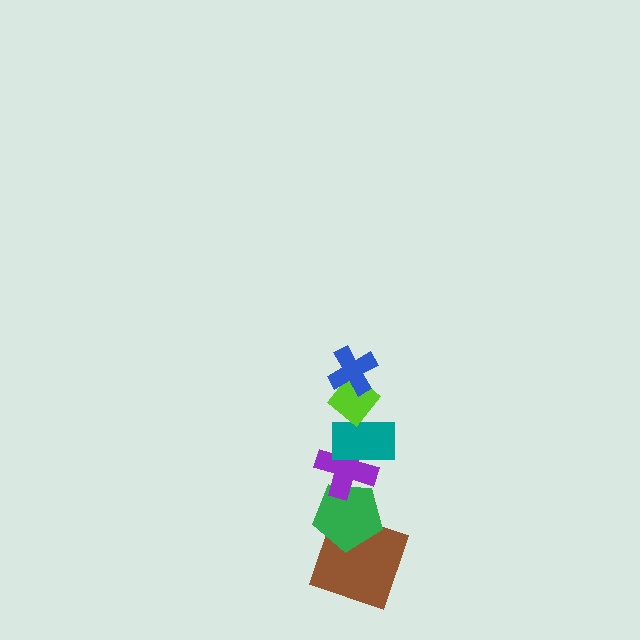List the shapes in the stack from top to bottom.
From top to bottom: the blue cross, the lime diamond, the teal rectangle, the purple cross, the green pentagon, the brown square.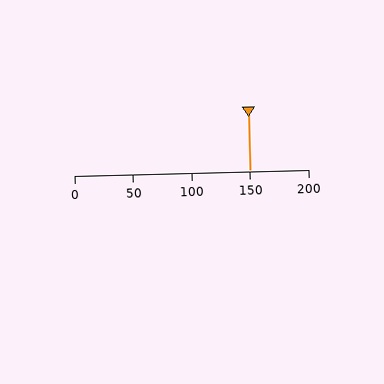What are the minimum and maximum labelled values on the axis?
The axis runs from 0 to 200.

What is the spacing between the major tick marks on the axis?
The major ticks are spaced 50 apart.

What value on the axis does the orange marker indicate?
The marker indicates approximately 150.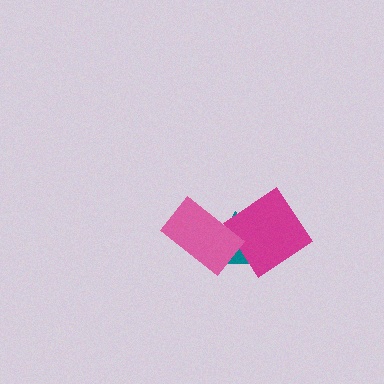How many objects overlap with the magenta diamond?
2 objects overlap with the magenta diamond.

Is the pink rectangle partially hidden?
No, no other shape covers it.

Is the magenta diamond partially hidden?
Yes, it is partially covered by another shape.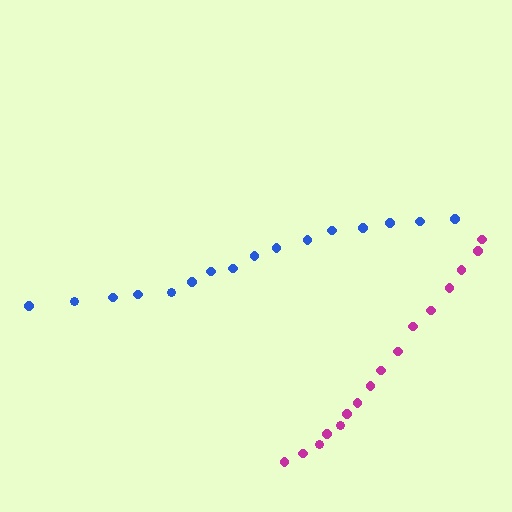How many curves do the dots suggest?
There are 2 distinct paths.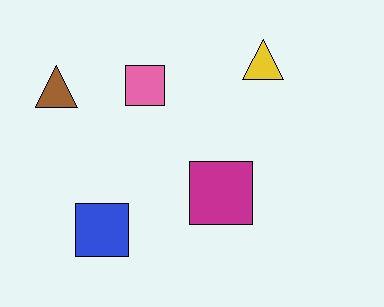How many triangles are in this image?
There are 2 triangles.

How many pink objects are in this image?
There is 1 pink object.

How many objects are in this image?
There are 5 objects.